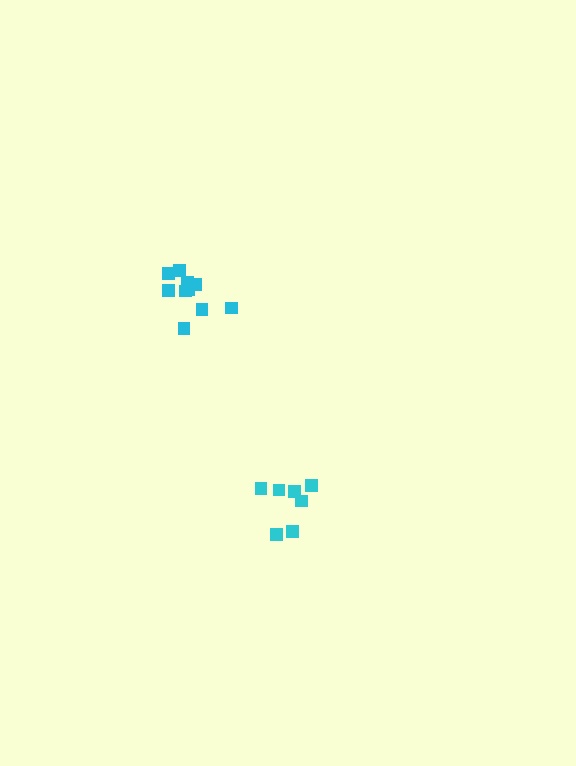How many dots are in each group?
Group 1: 7 dots, Group 2: 10 dots (17 total).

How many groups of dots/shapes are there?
There are 2 groups.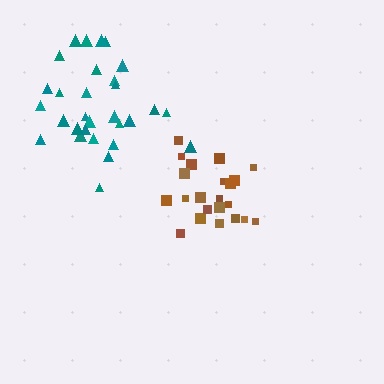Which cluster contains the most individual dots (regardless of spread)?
Teal (30).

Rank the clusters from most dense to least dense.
brown, teal.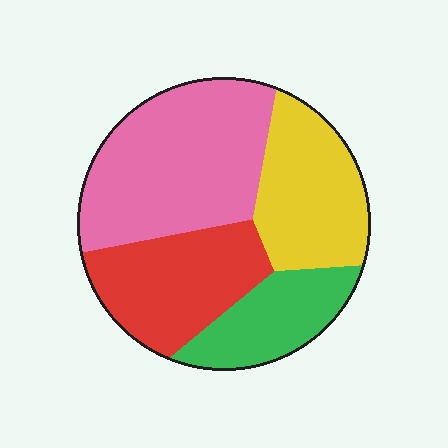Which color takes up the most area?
Pink, at roughly 35%.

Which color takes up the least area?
Green, at roughly 15%.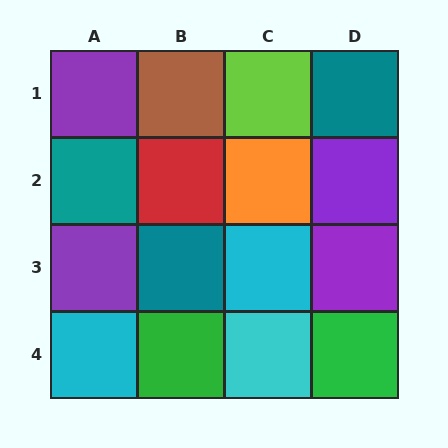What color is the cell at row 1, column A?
Purple.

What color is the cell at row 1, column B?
Brown.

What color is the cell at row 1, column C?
Lime.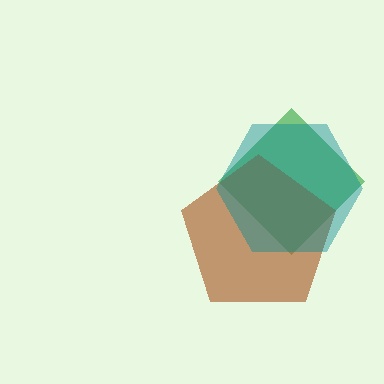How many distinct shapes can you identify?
There are 3 distinct shapes: a green diamond, a brown pentagon, a teal hexagon.